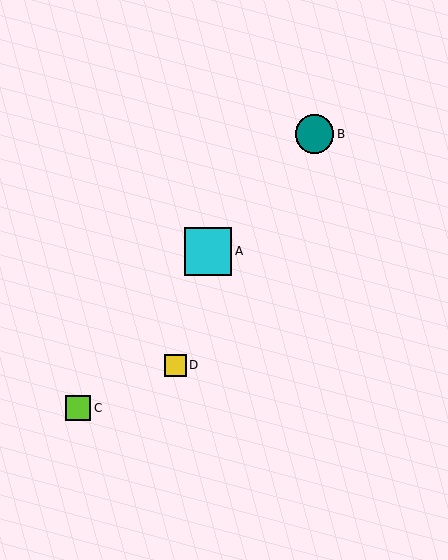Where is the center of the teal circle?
The center of the teal circle is at (314, 134).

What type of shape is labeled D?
Shape D is a yellow square.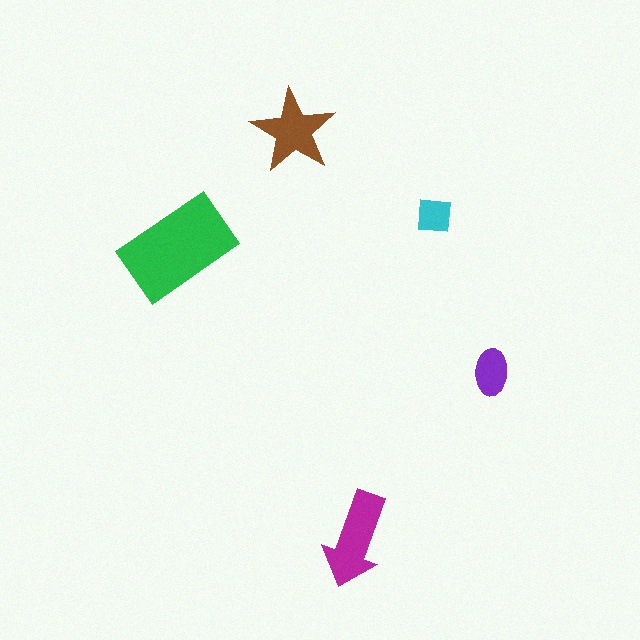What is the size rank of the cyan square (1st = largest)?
5th.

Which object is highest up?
The brown star is topmost.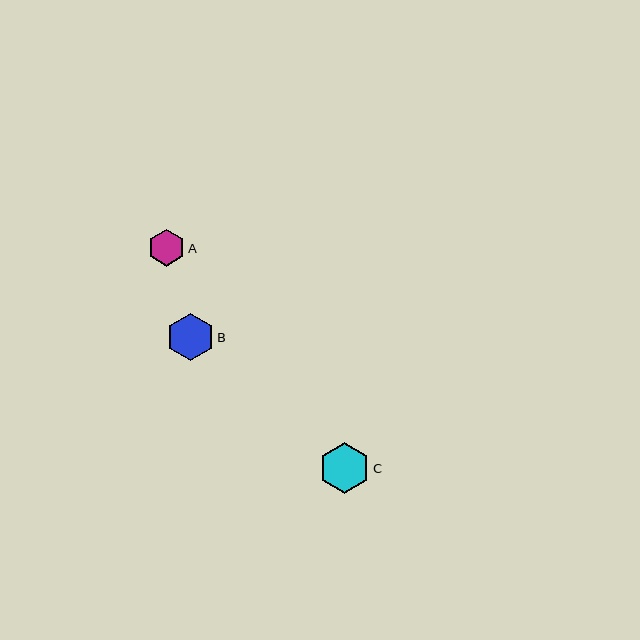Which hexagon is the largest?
Hexagon C is the largest with a size of approximately 51 pixels.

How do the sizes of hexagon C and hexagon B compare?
Hexagon C and hexagon B are approximately the same size.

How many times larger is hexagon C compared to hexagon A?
Hexagon C is approximately 1.4 times the size of hexagon A.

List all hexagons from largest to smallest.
From largest to smallest: C, B, A.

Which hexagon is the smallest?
Hexagon A is the smallest with a size of approximately 37 pixels.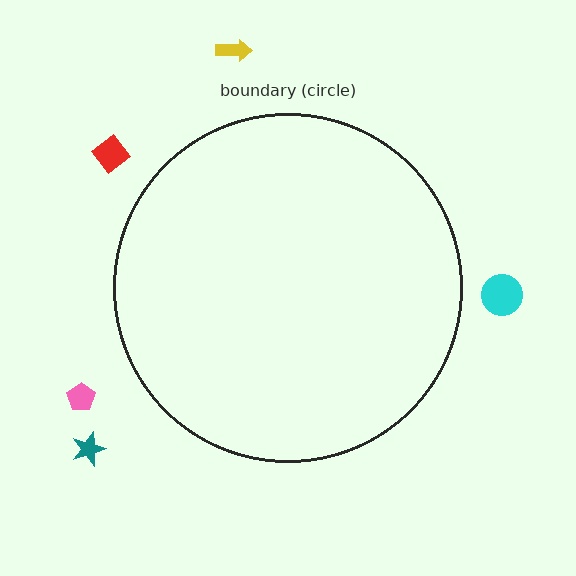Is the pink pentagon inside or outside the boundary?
Outside.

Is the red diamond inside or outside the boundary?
Outside.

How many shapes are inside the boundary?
0 inside, 5 outside.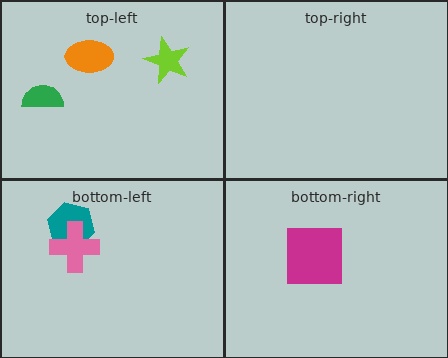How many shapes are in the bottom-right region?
1.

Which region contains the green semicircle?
The top-left region.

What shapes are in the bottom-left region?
The teal hexagon, the pink cross.